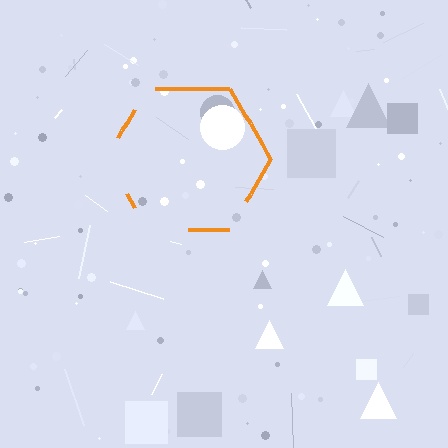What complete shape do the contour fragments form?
The contour fragments form a hexagon.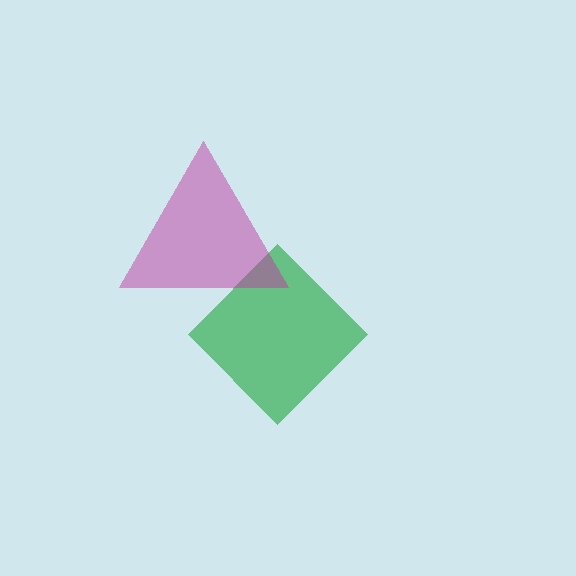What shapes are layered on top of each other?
The layered shapes are: a green diamond, a magenta triangle.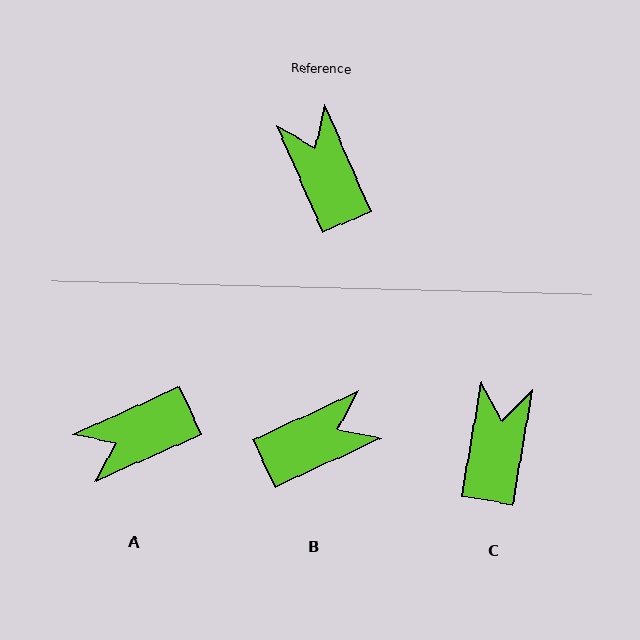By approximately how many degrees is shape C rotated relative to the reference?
Approximately 33 degrees clockwise.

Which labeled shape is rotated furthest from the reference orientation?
A, about 91 degrees away.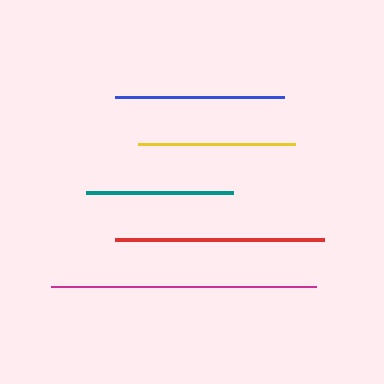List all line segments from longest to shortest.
From longest to shortest: magenta, red, blue, yellow, teal.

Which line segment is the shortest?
The teal line is the shortest at approximately 146 pixels.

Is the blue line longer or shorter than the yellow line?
The blue line is longer than the yellow line.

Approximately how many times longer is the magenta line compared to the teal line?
The magenta line is approximately 1.8 times the length of the teal line.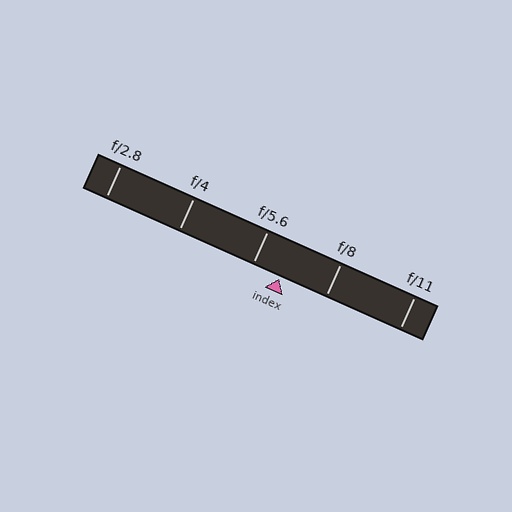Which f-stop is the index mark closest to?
The index mark is closest to f/5.6.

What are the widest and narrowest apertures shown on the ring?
The widest aperture shown is f/2.8 and the narrowest is f/11.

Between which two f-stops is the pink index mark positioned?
The index mark is between f/5.6 and f/8.